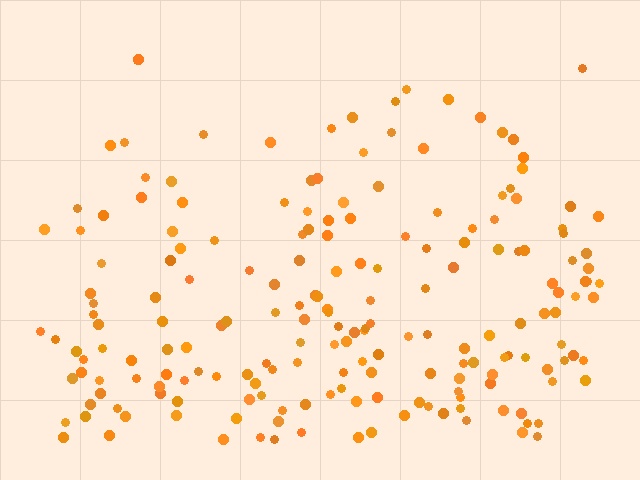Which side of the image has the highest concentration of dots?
The bottom.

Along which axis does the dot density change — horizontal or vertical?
Vertical.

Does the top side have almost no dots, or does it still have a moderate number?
Still a moderate number, just noticeably fewer than the bottom.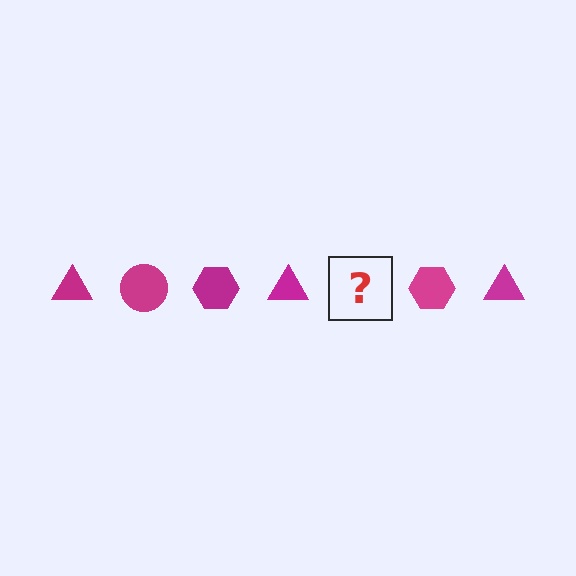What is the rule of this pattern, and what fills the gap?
The rule is that the pattern cycles through triangle, circle, hexagon shapes in magenta. The gap should be filled with a magenta circle.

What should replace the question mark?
The question mark should be replaced with a magenta circle.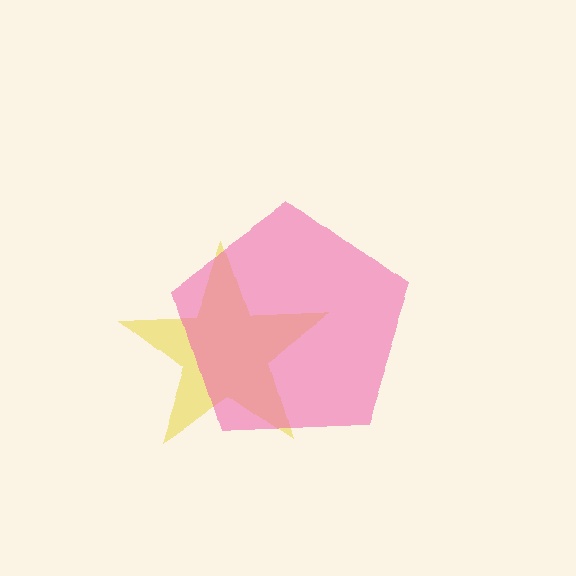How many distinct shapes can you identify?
There are 2 distinct shapes: a yellow star, a pink pentagon.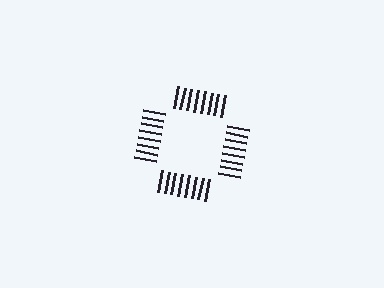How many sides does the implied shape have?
4 sides — the line-ends trace a square.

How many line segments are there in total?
32 — 8 along each of the 4 edges.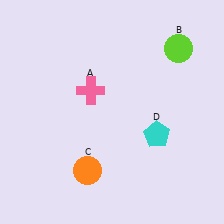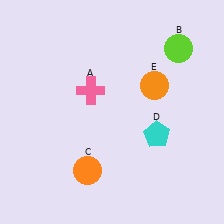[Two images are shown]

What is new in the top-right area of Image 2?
An orange circle (E) was added in the top-right area of Image 2.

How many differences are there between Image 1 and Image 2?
There is 1 difference between the two images.